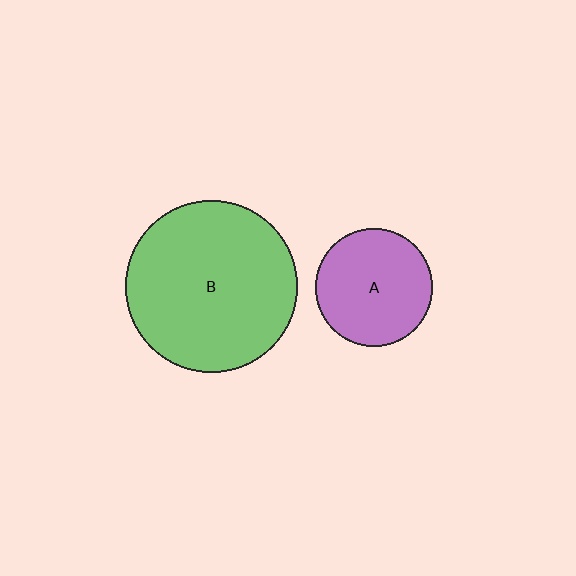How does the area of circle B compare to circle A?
Approximately 2.1 times.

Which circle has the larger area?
Circle B (green).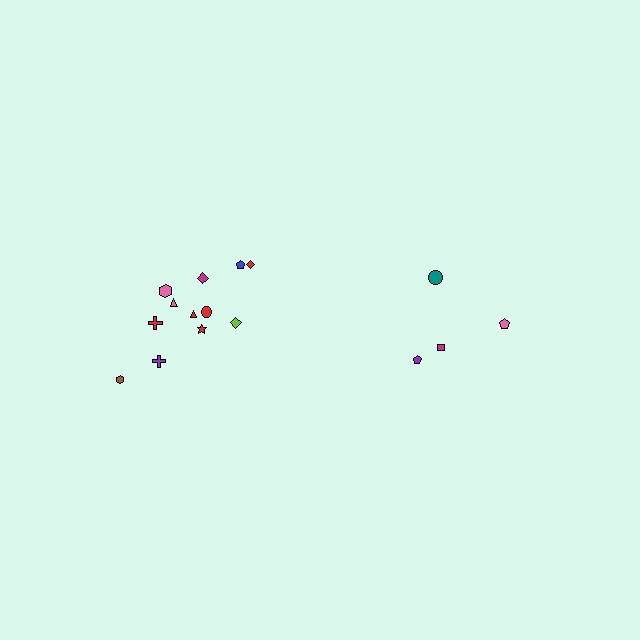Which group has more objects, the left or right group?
The left group.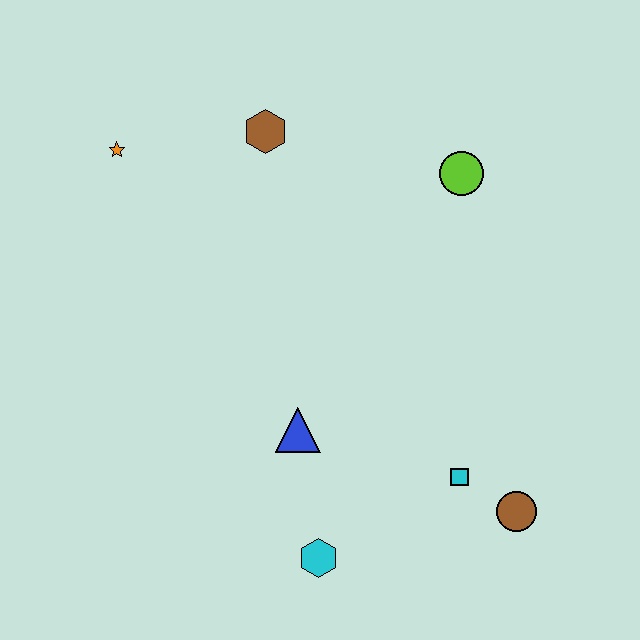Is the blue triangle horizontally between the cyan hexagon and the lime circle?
No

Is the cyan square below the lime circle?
Yes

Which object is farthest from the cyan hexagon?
The orange star is farthest from the cyan hexagon.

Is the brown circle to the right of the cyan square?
Yes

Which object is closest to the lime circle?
The brown hexagon is closest to the lime circle.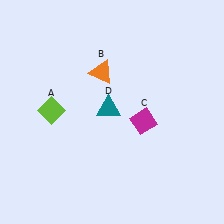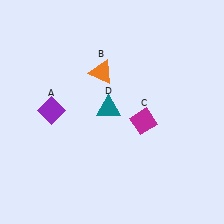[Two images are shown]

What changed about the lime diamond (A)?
In Image 1, A is lime. In Image 2, it changed to purple.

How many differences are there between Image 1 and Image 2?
There is 1 difference between the two images.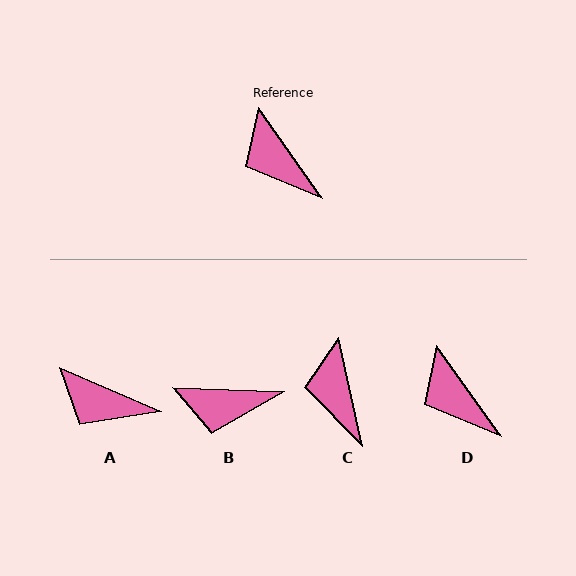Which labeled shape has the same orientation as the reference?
D.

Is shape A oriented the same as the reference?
No, it is off by about 31 degrees.